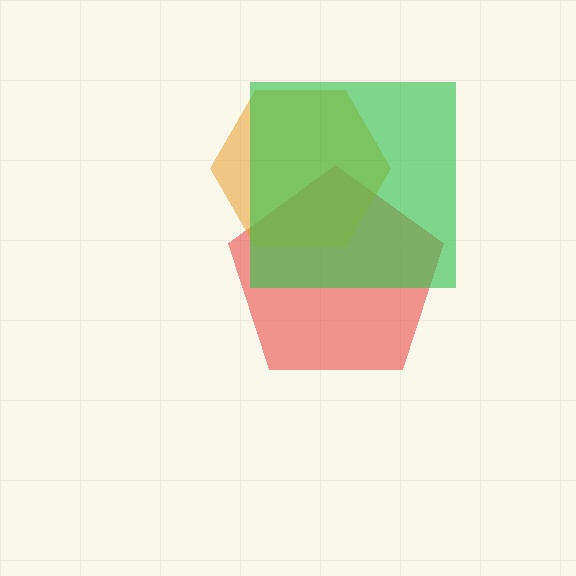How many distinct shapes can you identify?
There are 3 distinct shapes: a red pentagon, an orange hexagon, a green square.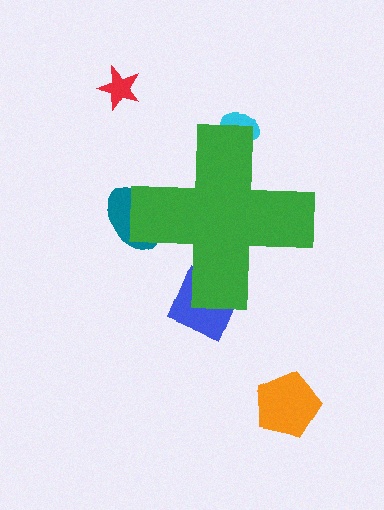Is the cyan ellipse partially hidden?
Yes, the cyan ellipse is partially hidden behind the green cross.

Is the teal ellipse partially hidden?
Yes, the teal ellipse is partially hidden behind the green cross.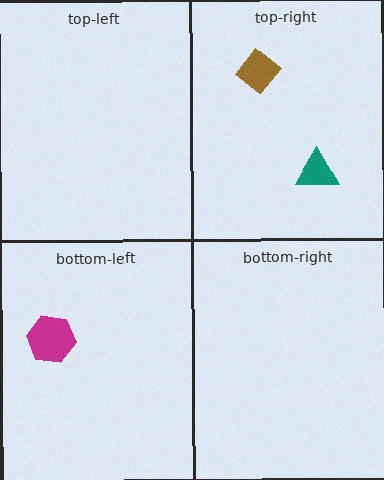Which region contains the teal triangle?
The top-right region.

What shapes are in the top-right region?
The brown diamond, the teal triangle.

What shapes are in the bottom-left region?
The magenta hexagon.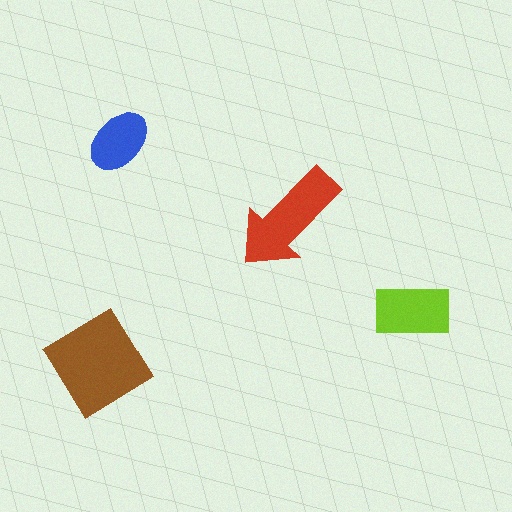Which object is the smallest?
The blue ellipse.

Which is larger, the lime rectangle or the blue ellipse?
The lime rectangle.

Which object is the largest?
The brown diamond.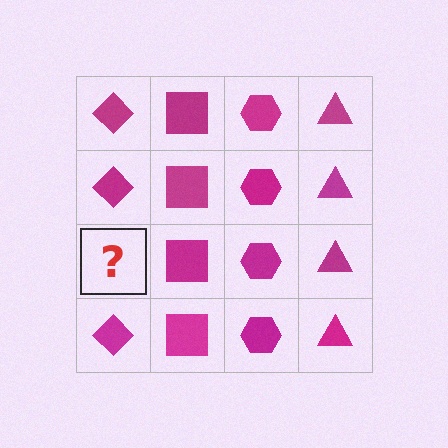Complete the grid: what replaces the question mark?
The question mark should be replaced with a magenta diamond.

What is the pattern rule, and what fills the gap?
The rule is that each column has a consistent shape. The gap should be filled with a magenta diamond.